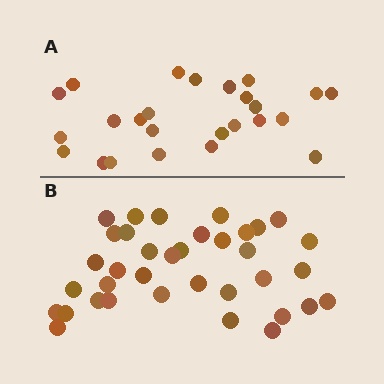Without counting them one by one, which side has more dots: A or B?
Region B (the bottom region) has more dots.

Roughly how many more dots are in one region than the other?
Region B has roughly 12 or so more dots than region A.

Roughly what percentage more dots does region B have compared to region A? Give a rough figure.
About 45% more.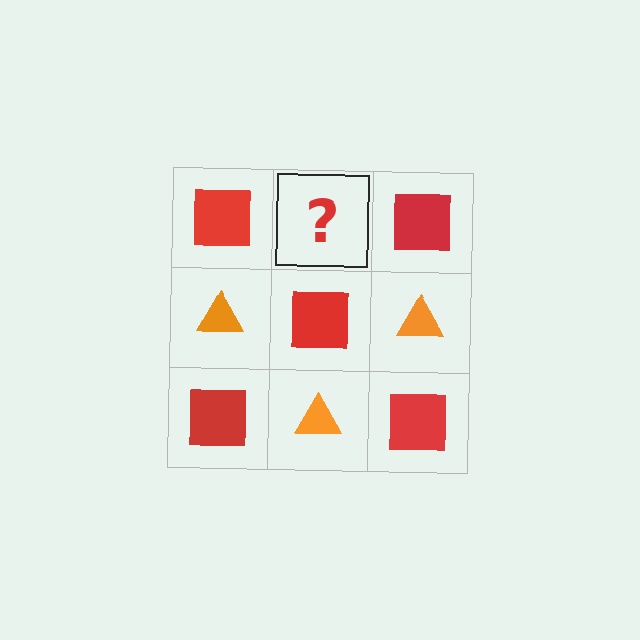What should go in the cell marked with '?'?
The missing cell should contain an orange triangle.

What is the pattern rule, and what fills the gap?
The rule is that it alternates red square and orange triangle in a checkerboard pattern. The gap should be filled with an orange triangle.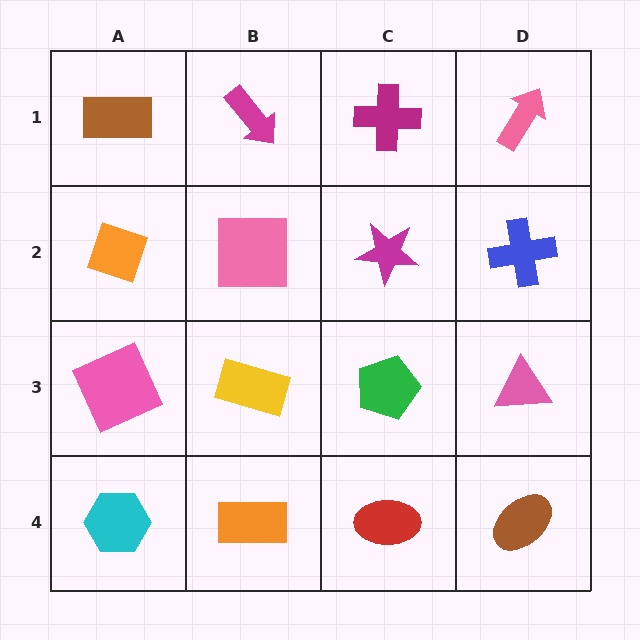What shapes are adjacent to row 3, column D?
A blue cross (row 2, column D), a brown ellipse (row 4, column D), a green pentagon (row 3, column C).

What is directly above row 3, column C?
A magenta star.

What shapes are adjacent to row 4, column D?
A pink triangle (row 3, column D), a red ellipse (row 4, column C).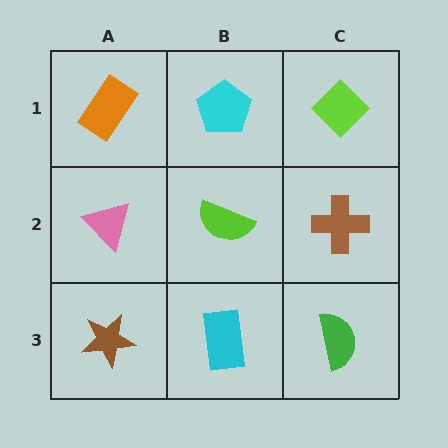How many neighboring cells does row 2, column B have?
4.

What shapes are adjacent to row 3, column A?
A pink triangle (row 2, column A), a cyan rectangle (row 3, column B).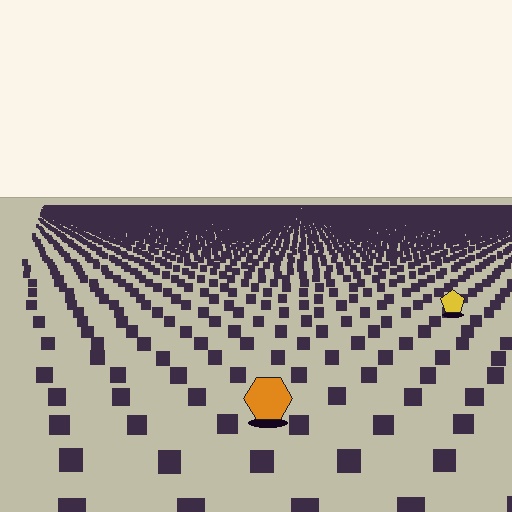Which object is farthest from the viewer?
The yellow pentagon is farthest from the viewer. It appears smaller and the ground texture around it is denser.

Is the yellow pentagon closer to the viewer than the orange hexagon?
No. The orange hexagon is closer — you can tell from the texture gradient: the ground texture is coarser near it.